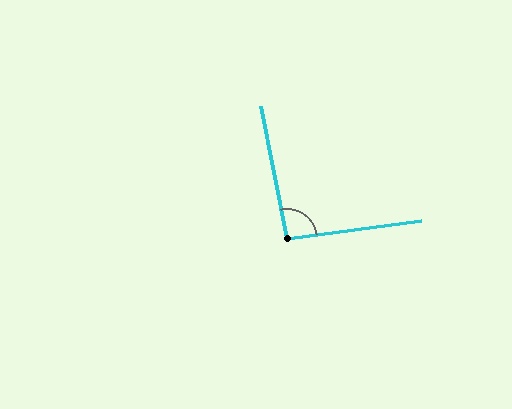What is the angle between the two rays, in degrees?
Approximately 94 degrees.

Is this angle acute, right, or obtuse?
It is approximately a right angle.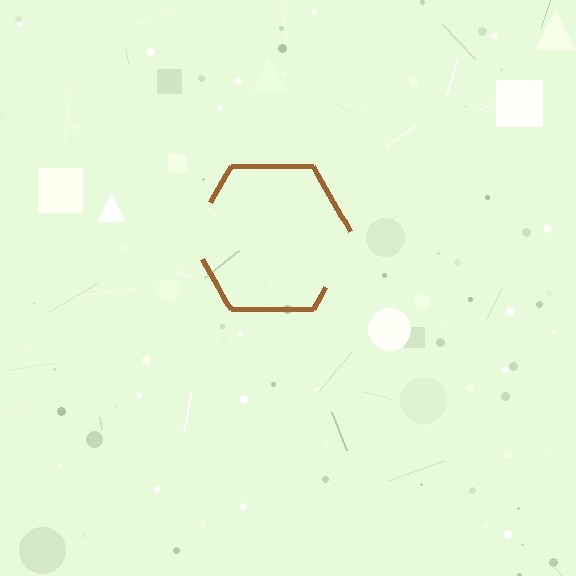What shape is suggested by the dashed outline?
The dashed outline suggests a hexagon.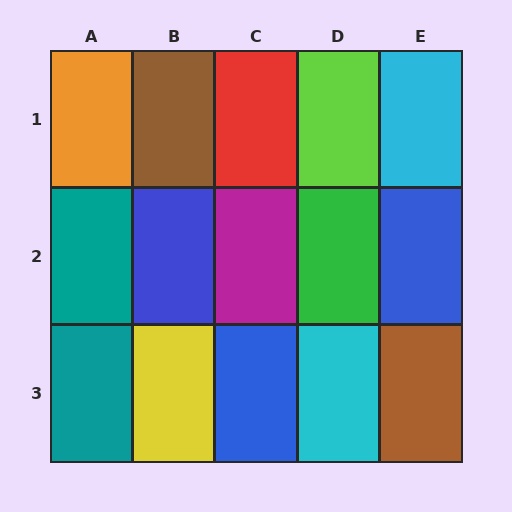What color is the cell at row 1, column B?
Brown.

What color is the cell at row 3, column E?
Brown.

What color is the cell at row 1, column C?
Red.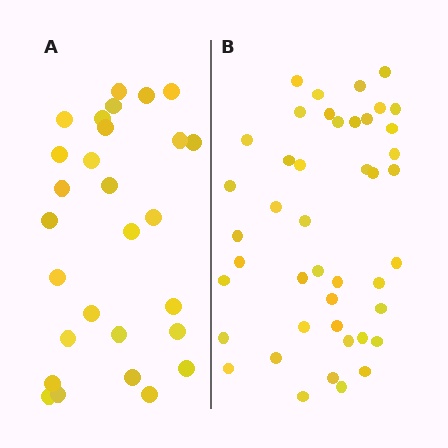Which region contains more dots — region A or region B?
Region B (the right region) has more dots.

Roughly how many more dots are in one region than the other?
Region B has approximately 15 more dots than region A.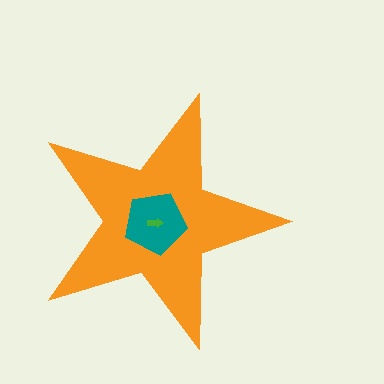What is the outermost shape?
The orange star.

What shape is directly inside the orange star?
The teal pentagon.